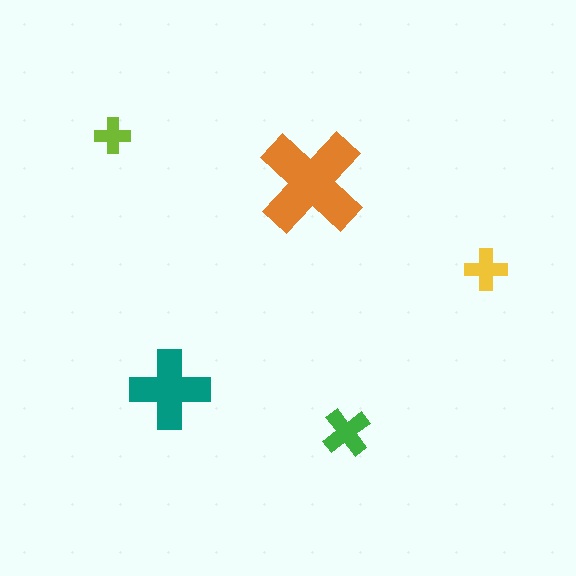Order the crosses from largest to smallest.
the orange one, the teal one, the green one, the yellow one, the lime one.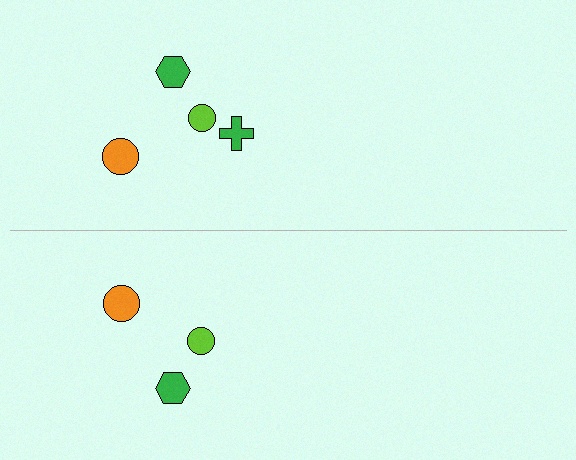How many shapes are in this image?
There are 7 shapes in this image.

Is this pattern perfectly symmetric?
No, the pattern is not perfectly symmetric. A green cross is missing from the bottom side.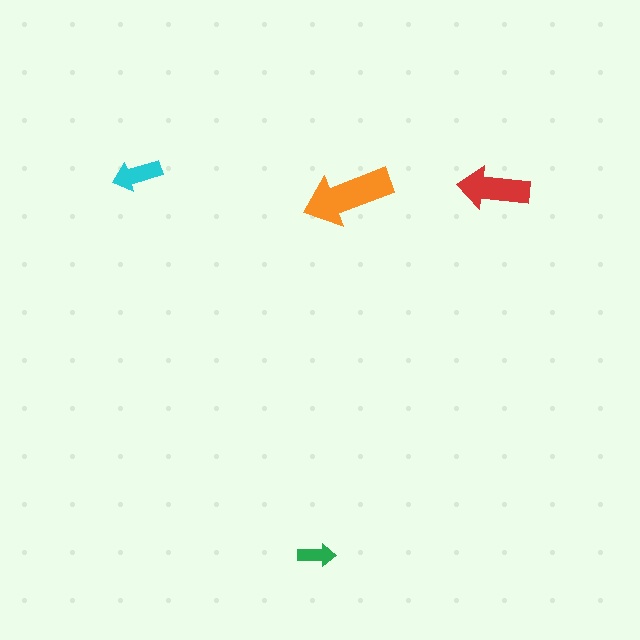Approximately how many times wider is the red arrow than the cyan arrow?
About 1.5 times wider.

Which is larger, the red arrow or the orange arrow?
The orange one.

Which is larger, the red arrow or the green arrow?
The red one.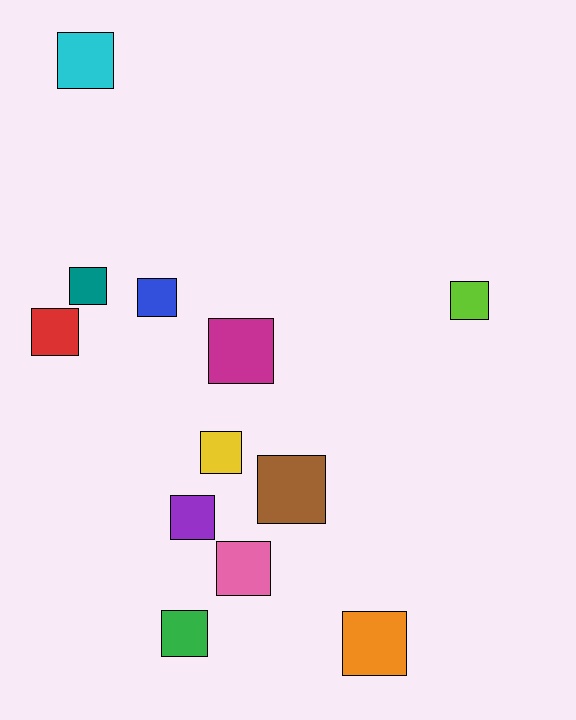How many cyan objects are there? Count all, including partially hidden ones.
There is 1 cyan object.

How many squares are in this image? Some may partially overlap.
There are 12 squares.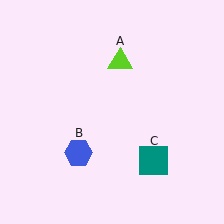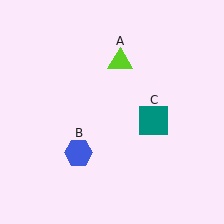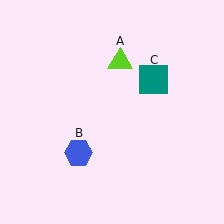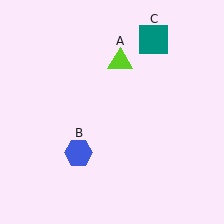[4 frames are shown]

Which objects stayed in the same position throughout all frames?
Lime triangle (object A) and blue hexagon (object B) remained stationary.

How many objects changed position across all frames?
1 object changed position: teal square (object C).